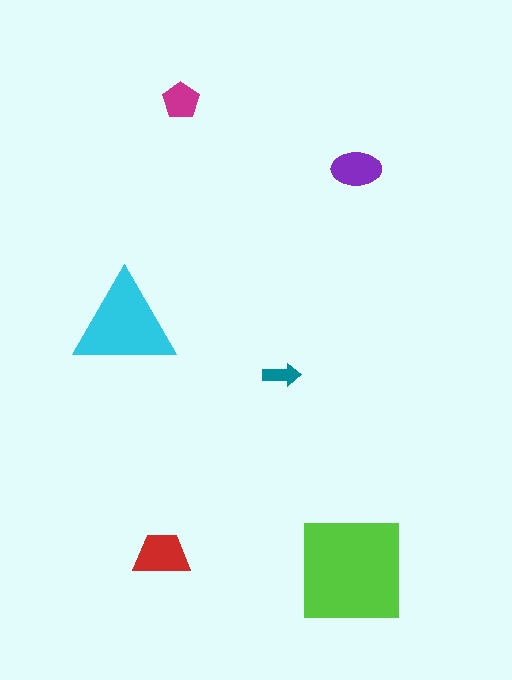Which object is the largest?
The lime square.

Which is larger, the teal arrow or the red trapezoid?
The red trapezoid.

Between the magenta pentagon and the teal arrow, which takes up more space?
The magenta pentagon.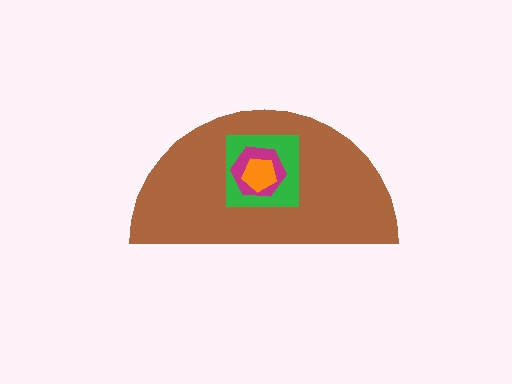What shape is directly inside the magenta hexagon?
The orange pentagon.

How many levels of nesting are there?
4.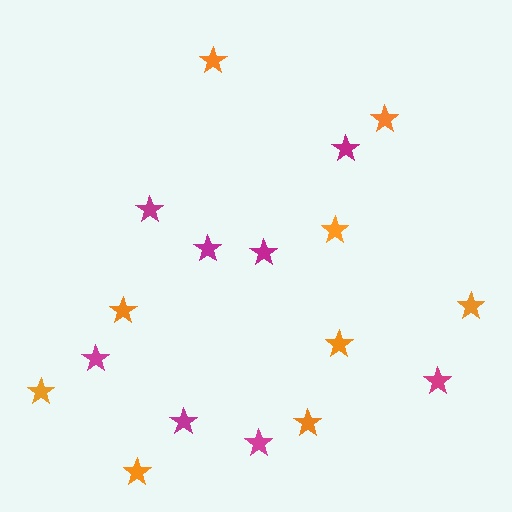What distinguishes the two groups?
There are 2 groups: one group of orange stars (9) and one group of magenta stars (8).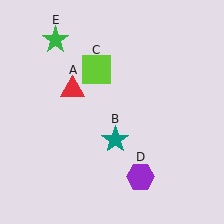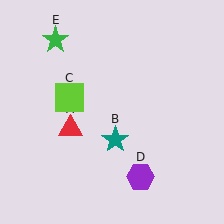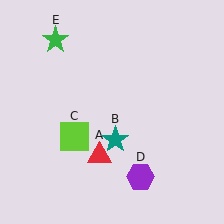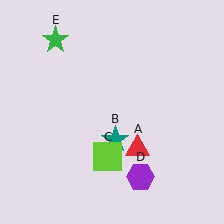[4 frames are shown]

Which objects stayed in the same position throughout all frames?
Teal star (object B) and purple hexagon (object D) and green star (object E) remained stationary.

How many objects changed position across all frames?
2 objects changed position: red triangle (object A), lime square (object C).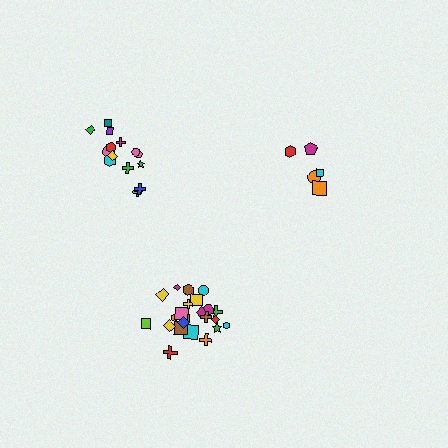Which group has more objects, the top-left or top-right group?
The top-left group.